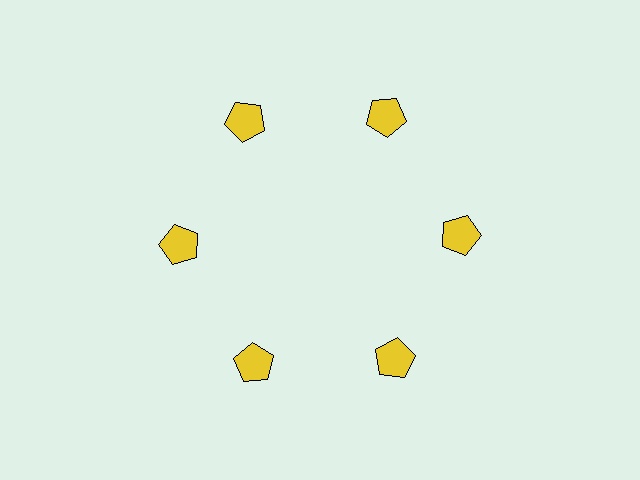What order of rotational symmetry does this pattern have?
This pattern has 6-fold rotational symmetry.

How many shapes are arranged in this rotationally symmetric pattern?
There are 6 shapes, arranged in 6 groups of 1.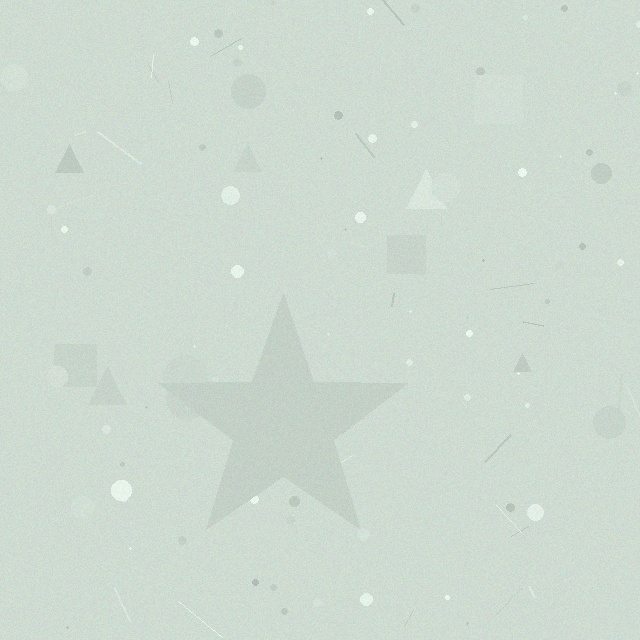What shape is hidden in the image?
A star is hidden in the image.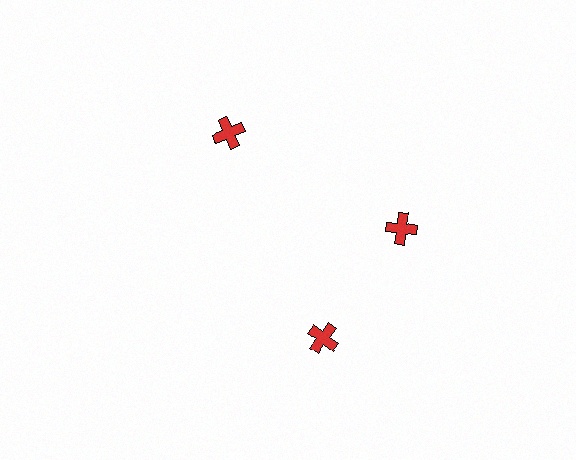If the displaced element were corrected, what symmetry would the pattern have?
It would have 3-fold rotational symmetry — the pattern would map onto itself every 120 degrees.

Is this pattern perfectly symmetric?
No. The 3 red crosses are arranged in a ring, but one element near the 7 o'clock position is rotated out of alignment along the ring, breaking the 3-fold rotational symmetry.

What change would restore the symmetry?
The symmetry would be restored by rotating it back into even spacing with its neighbors so that all 3 crosses sit at equal angles and equal distance from the center.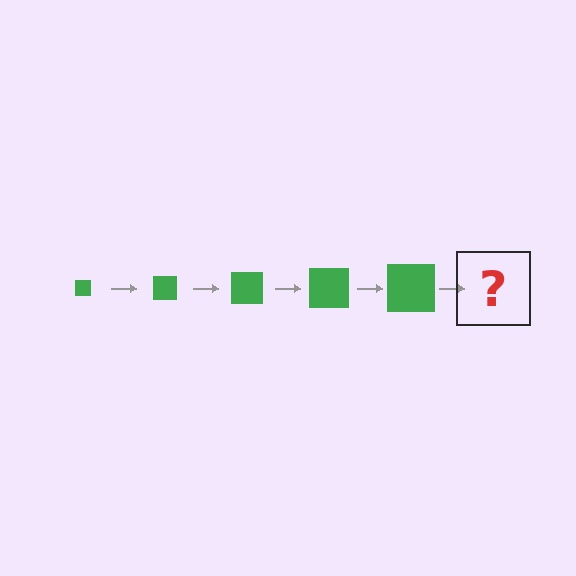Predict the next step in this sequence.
The next step is a green square, larger than the previous one.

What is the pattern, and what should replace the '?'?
The pattern is that the square gets progressively larger each step. The '?' should be a green square, larger than the previous one.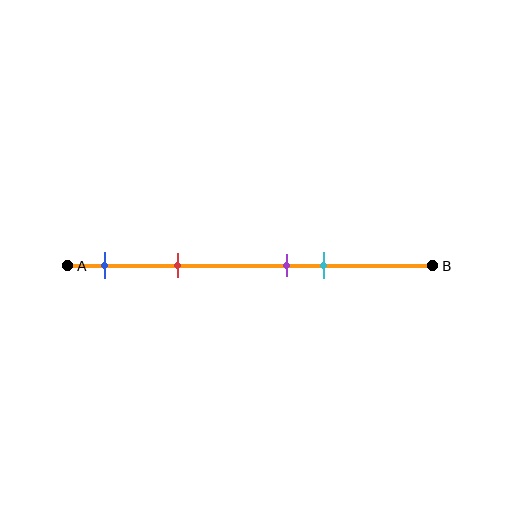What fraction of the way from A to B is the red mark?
The red mark is approximately 30% (0.3) of the way from A to B.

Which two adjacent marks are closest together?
The purple and cyan marks are the closest adjacent pair.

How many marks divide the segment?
There are 4 marks dividing the segment.